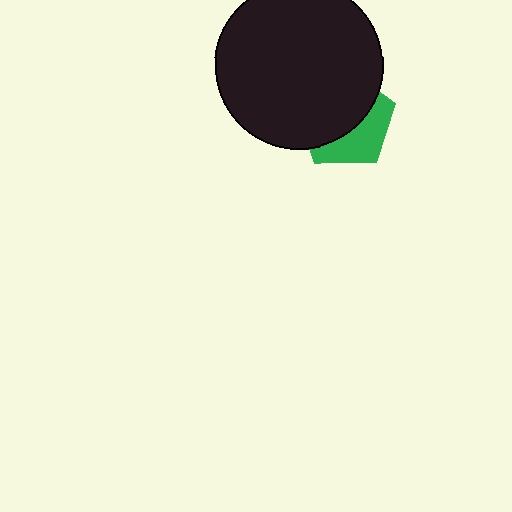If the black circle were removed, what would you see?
You would see the complete green pentagon.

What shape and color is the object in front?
The object in front is a black circle.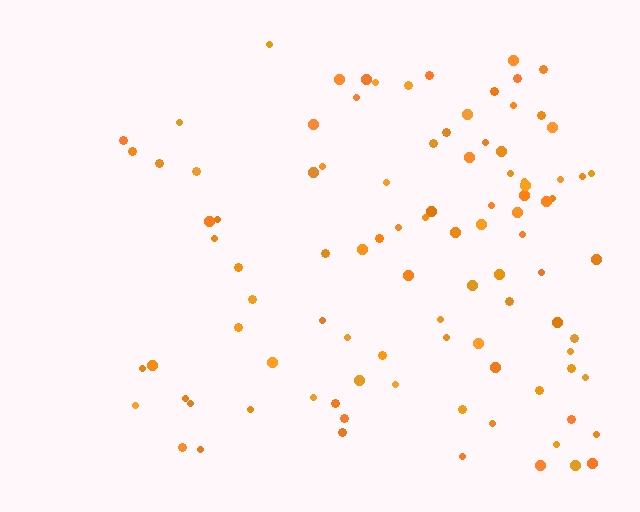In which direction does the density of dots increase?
From left to right, with the right side densest.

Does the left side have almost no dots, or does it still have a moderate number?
Still a moderate number, just noticeably fewer than the right.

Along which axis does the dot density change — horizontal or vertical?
Horizontal.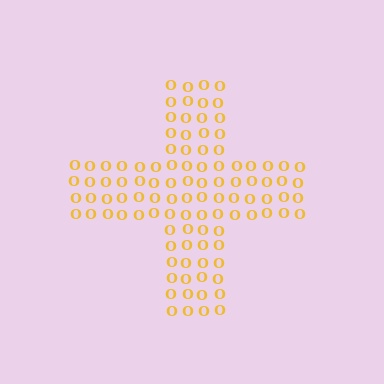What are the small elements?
The small elements are letter O's.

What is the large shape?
The large shape is a cross.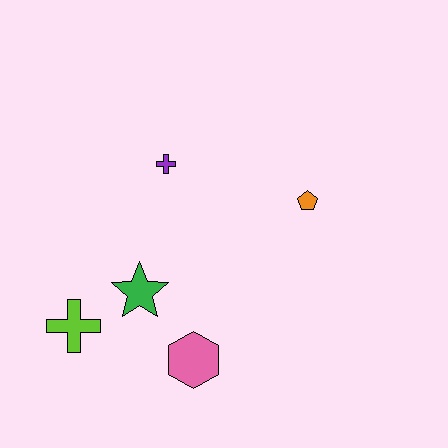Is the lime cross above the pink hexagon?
Yes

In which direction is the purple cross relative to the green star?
The purple cross is above the green star.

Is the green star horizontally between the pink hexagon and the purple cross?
No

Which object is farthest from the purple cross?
The pink hexagon is farthest from the purple cross.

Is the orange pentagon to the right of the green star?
Yes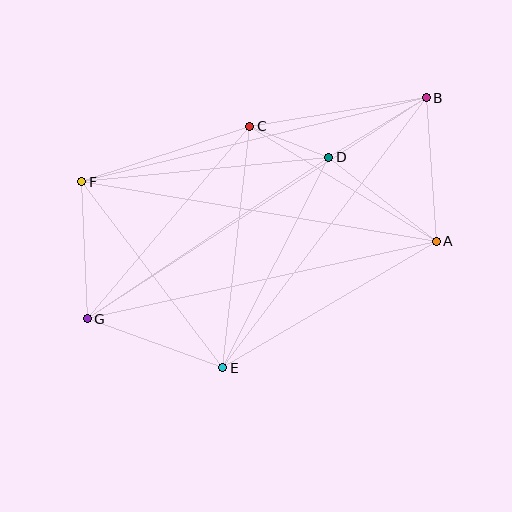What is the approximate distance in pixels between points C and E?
The distance between C and E is approximately 243 pixels.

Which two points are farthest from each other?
Points B and G are farthest from each other.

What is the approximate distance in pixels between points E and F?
The distance between E and F is approximately 233 pixels.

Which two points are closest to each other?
Points C and D are closest to each other.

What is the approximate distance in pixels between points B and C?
The distance between B and C is approximately 179 pixels.